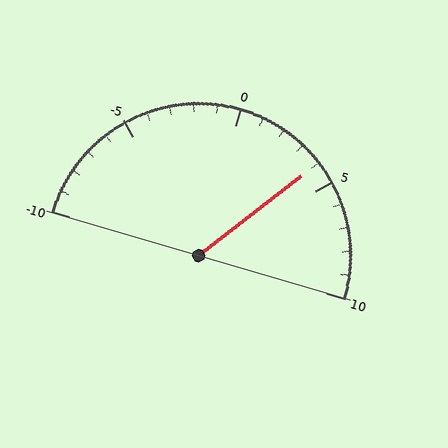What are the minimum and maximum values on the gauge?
The gauge ranges from -10 to 10.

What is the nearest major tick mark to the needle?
The nearest major tick mark is 5.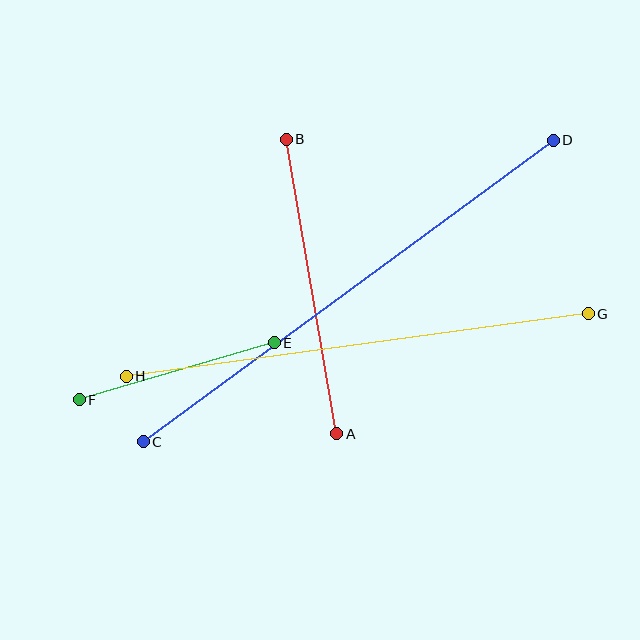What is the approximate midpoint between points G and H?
The midpoint is at approximately (357, 345) pixels.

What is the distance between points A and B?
The distance is approximately 298 pixels.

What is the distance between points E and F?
The distance is approximately 203 pixels.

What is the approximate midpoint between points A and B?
The midpoint is at approximately (312, 286) pixels.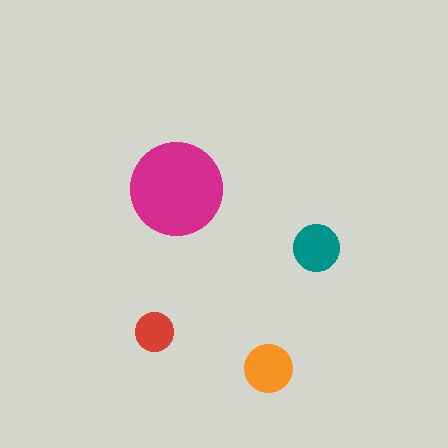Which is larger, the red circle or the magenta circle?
The magenta one.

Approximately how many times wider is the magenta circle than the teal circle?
About 2 times wider.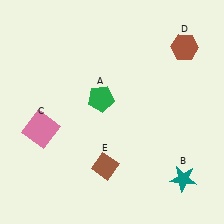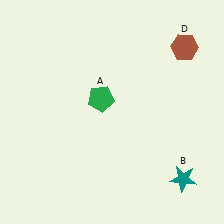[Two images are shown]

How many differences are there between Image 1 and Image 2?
There are 2 differences between the two images.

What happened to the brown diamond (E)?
The brown diamond (E) was removed in Image 2. It was in the bottom-left area of Image 1.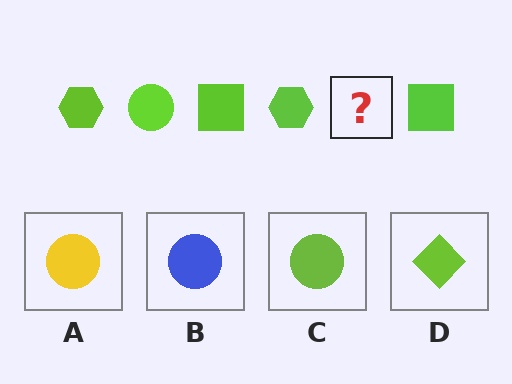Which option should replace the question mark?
Option C.